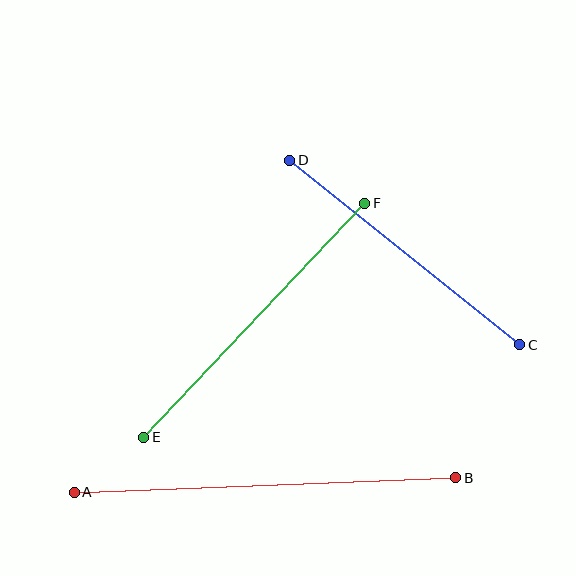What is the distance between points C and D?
The distance is approximately 295 pixels.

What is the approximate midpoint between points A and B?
The midpoint is at approximately (265, 485) pixels.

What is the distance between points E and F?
The distance is approximately 322 pixels.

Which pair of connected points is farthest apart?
Points A and B are farthest apart.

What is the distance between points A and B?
The distance is approximately 382 pixels.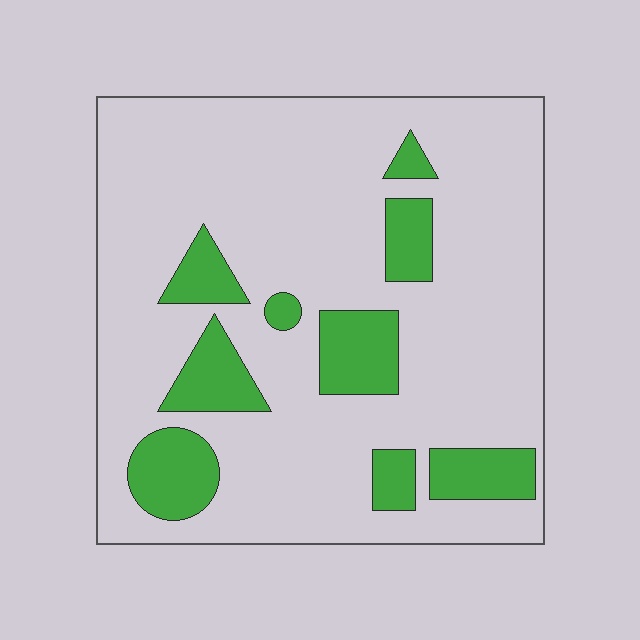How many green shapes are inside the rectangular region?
9.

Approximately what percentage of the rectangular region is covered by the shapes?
Approximately 20%.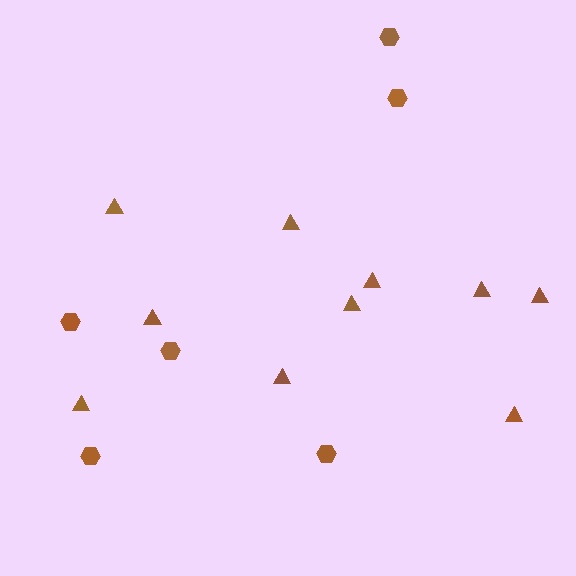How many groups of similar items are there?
There are 2 groups: one group of hexagons (6) and one group of triangles (10).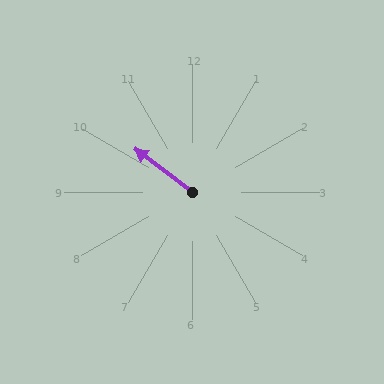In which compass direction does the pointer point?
Northwest.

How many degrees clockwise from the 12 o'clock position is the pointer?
Approximately 307 degrees.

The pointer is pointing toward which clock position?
Roughly 10 o'clock.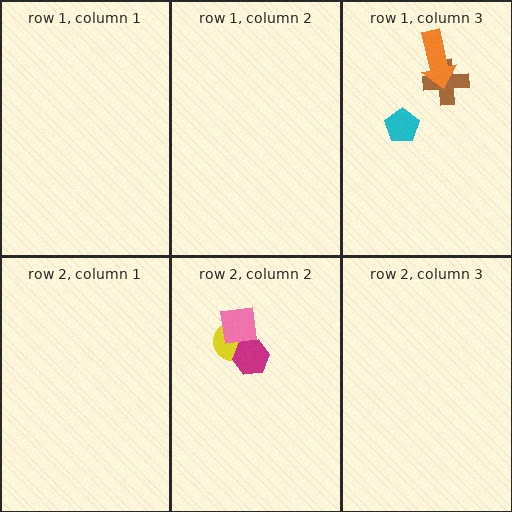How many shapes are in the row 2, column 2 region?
3.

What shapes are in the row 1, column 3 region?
The cyan pentagon, the brown cross, the orange arrow.